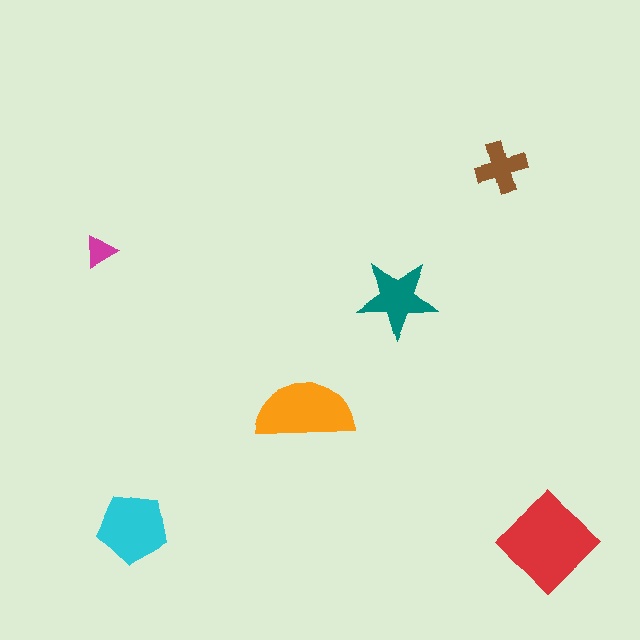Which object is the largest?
The red diamond.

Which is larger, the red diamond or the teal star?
The red diamond.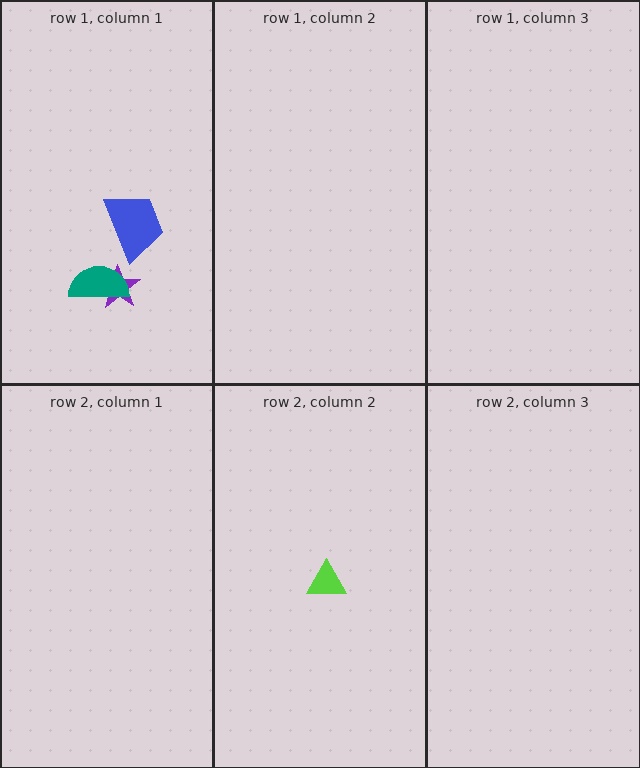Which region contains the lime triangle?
The row 2, column 2 region.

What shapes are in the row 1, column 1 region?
The blue trapezoid, the purple star, the teal semicircle.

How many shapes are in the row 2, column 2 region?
1.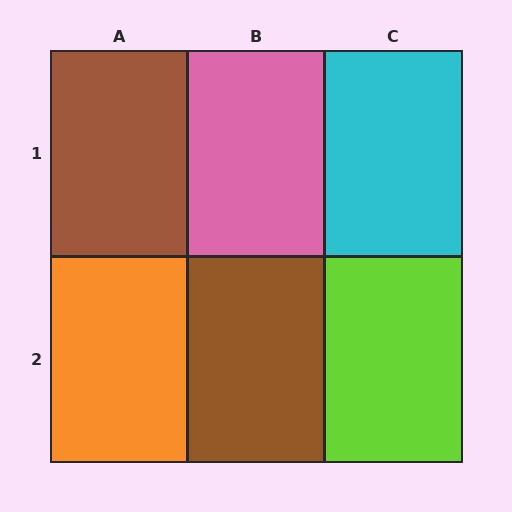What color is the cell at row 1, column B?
Pink.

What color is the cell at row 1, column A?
Brown.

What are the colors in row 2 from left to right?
Orange, brown, lime.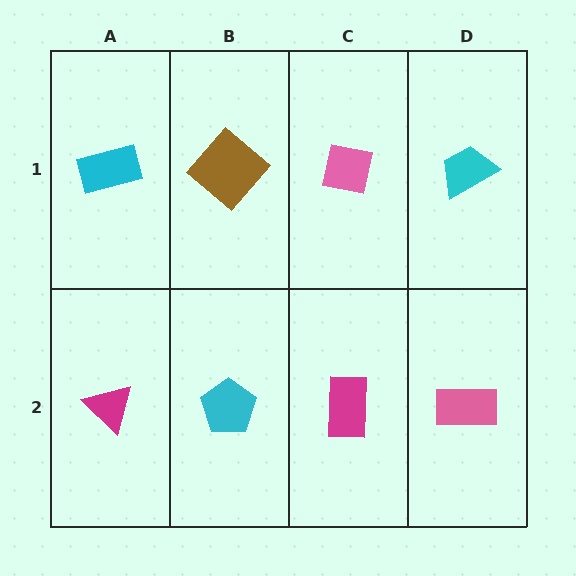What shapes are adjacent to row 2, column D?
A cyan trapezoid (row 1, column D), a magenta rectangle (row 2, column C).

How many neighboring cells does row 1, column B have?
3.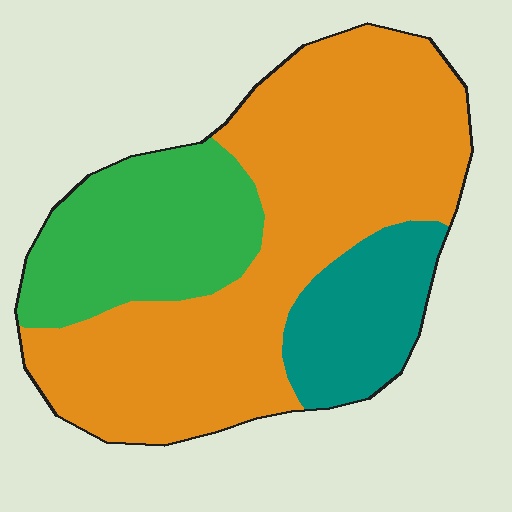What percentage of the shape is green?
Green covers 24% of the shape.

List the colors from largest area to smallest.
From largest to smallest: orange, green, teal.